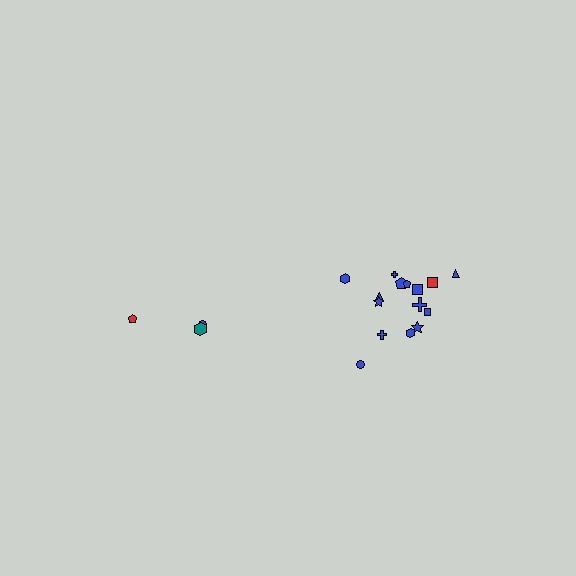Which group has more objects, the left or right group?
The right group.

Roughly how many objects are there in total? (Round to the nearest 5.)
Roughly 20 objects in total.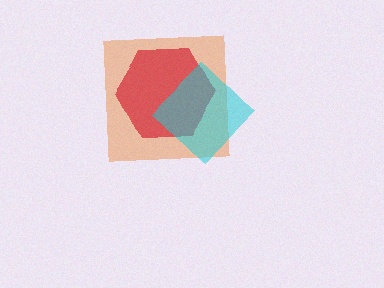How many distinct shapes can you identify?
There are 3 distinct shapes: an orange square, a red hexagon, a cyan diamond.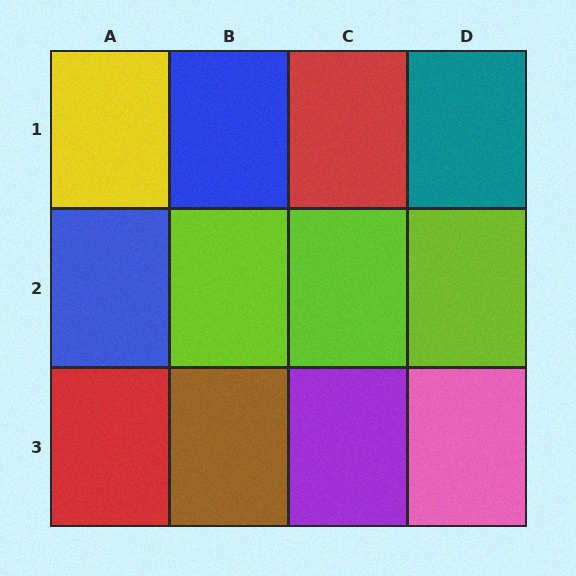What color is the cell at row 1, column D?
Teal.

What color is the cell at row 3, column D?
Pink.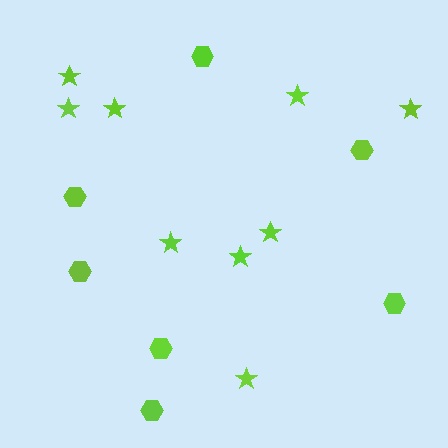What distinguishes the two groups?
There are 2 groups: one group of hexagons (7) and one group of stars (9).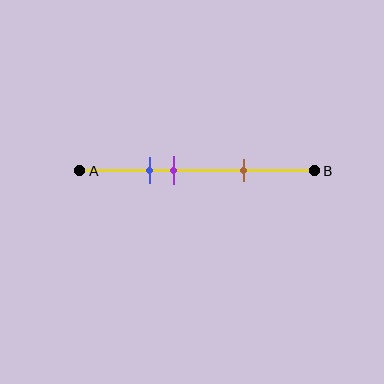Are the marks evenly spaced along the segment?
No, the marks are not evenly spaced.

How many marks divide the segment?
There are 3 marks dividing the segment.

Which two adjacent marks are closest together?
The blue and purple marks are the closest adjacent pair.